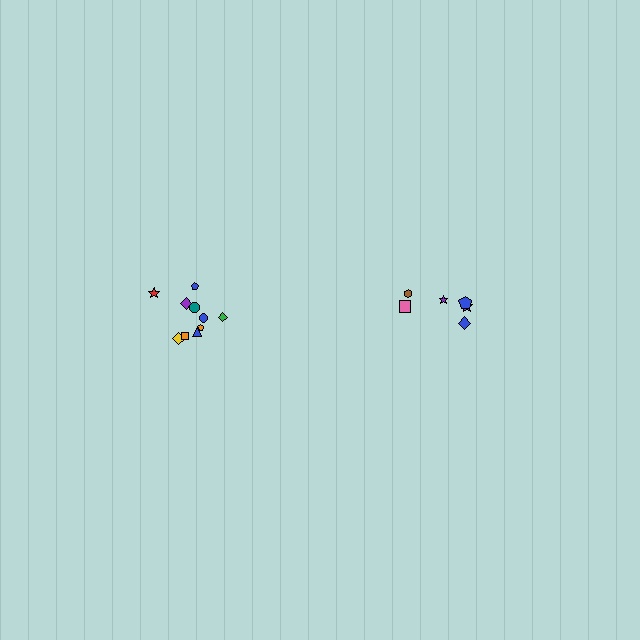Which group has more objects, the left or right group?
The left group.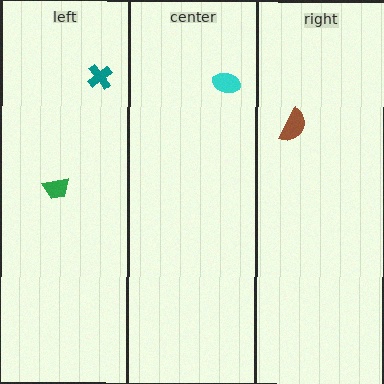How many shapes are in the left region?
2.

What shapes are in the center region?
The cyan ellipse.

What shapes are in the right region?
The brown semicircle.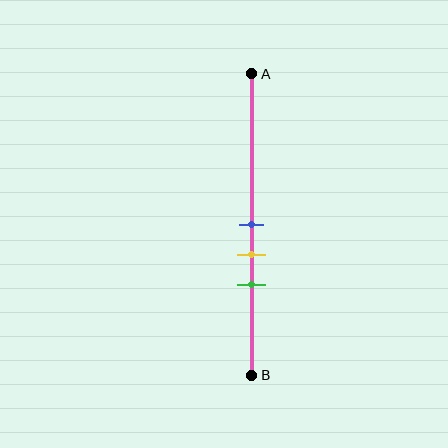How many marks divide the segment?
There are 3 marks dividing the segment.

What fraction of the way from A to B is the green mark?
The green mark is approximately 70% (0.7) of the way from A to B.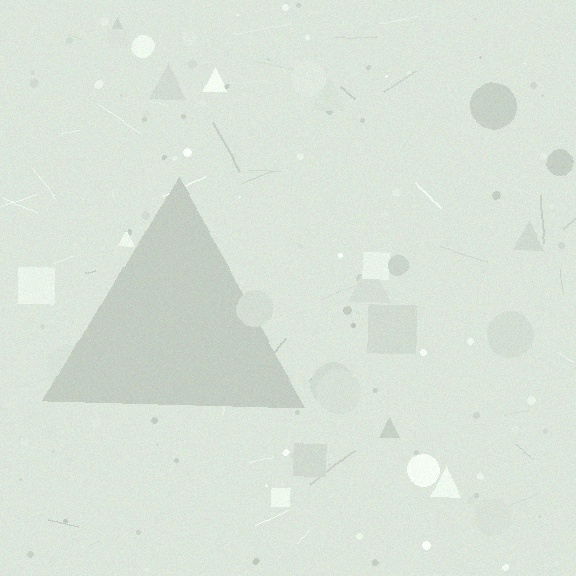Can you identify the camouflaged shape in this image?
The camouflaged shape is a triangle.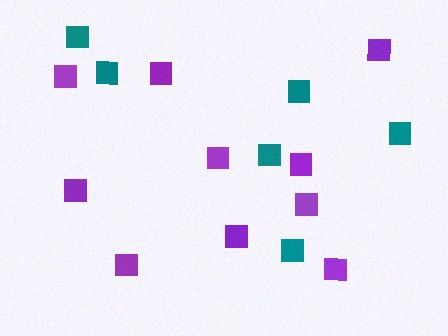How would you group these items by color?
There are 2 groups: one group of purple squares (10) and one group of teal squares (6).